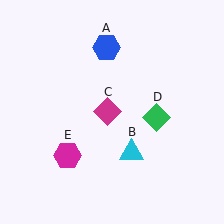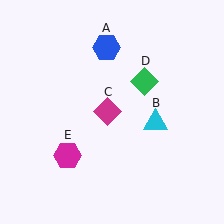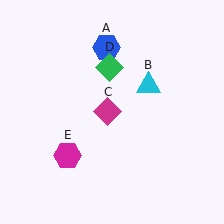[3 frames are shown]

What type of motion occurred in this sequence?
The cyan triangle (object B), green diamond (object D) rotated counterclockwise around the center of the scene.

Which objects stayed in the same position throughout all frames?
Blue hexagon (object A) and magenta diamond (object C) and magenta hexagon (object E) remained stationary.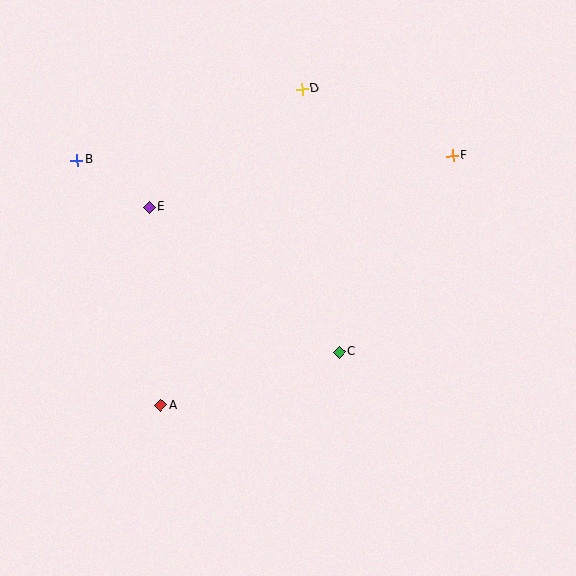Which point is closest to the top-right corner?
Point F is closest to the top-right corner.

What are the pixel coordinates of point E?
Point E is at (149, 207).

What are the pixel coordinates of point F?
Point F is at (452, 156).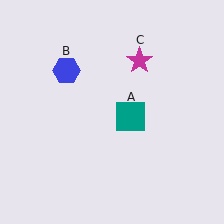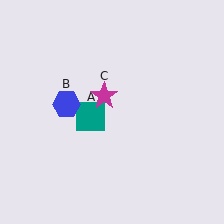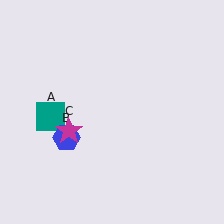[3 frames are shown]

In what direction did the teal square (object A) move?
The teal square (object A) moved left.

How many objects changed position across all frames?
3 objects changed position: teal square (object A), blue hexagon (object B), magenta star (object C).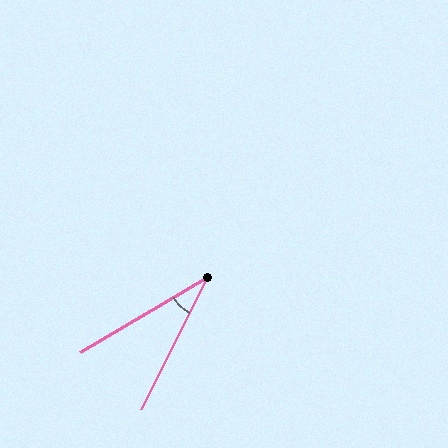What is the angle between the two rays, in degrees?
Approximately 33 degrees.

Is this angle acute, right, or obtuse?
It is acute.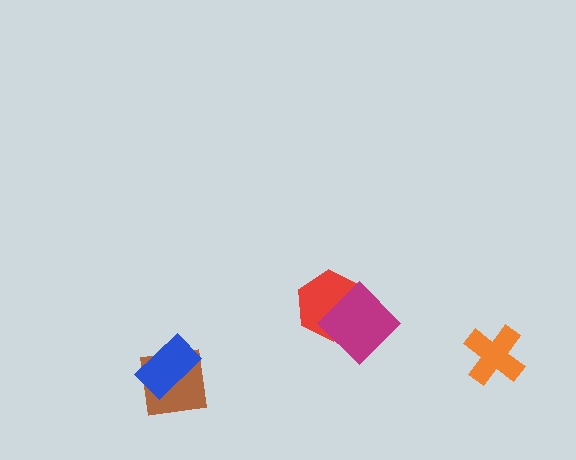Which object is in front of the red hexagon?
The magenta diamond is in front of the red hexagon.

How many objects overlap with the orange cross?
0 objects overlap with the orange cross.